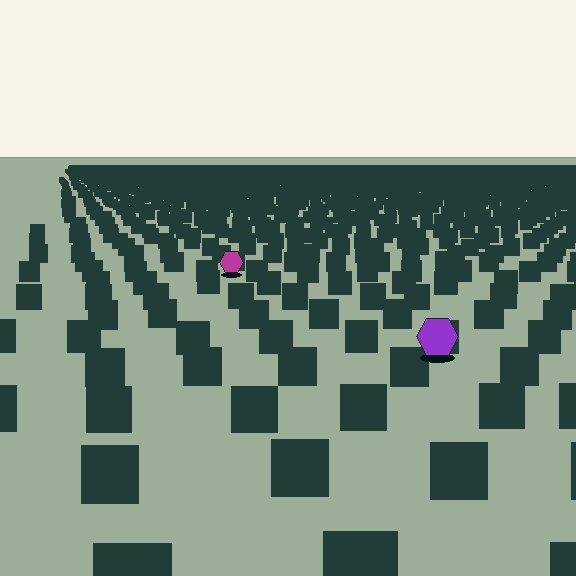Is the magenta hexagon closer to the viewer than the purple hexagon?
No. The purple hexagon is closer — you can tell from the texture gradient: the ground texture is coarser near it.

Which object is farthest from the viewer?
The magenta hexagon is farthest from the viewer. It appears smaller and the ground texture around it is denser.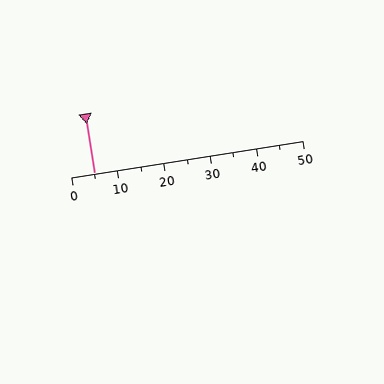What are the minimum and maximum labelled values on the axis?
The axis runs from 0 to 50.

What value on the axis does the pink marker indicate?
The marker indicates approximately 5.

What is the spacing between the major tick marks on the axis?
The major ticks are spaced 10 apart.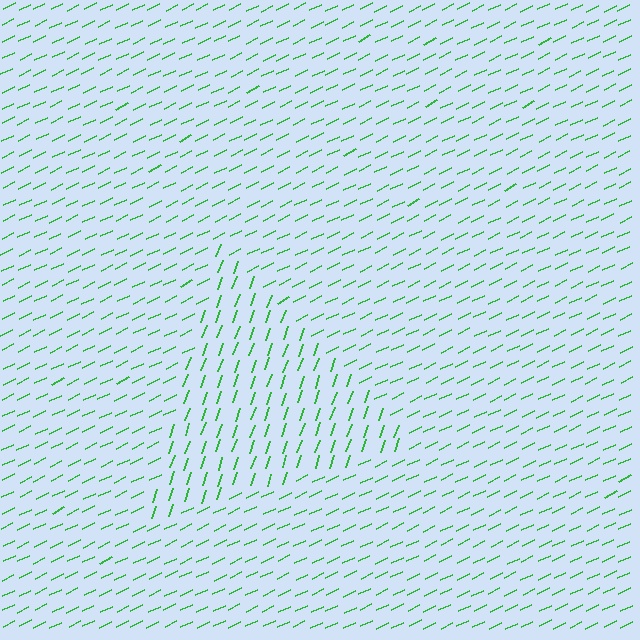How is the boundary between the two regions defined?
The boundary is defined purely by a change in line orientation (approximately 45 degrees difference). All lines are the same color and thickness.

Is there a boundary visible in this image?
Yes, there is a texture boundary formed by a change in line orientation.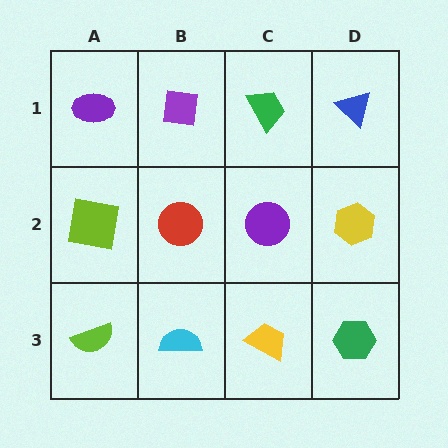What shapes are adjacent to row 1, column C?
A purple circle (row 2, column C), a purple square (row 1, column B), a blue triangle (row 1, column D).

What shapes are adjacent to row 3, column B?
A red circle (row 2, column B), a lime semicircle (row 3, column A), a yellow trapezoid (row 3, column C).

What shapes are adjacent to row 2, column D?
A blue triangle (row 1, column D), a green hexagon (row 3, column D), a purple circle (row 2, column C).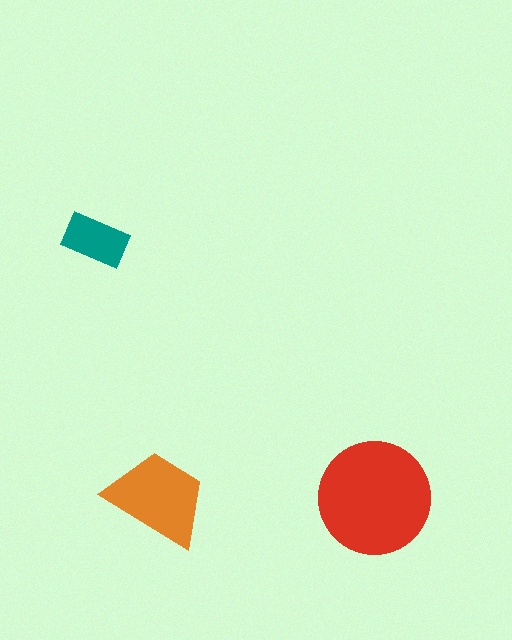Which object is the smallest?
The teal rectangle.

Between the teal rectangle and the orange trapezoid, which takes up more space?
The orange trapezoid.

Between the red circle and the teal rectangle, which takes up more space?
The red circle.